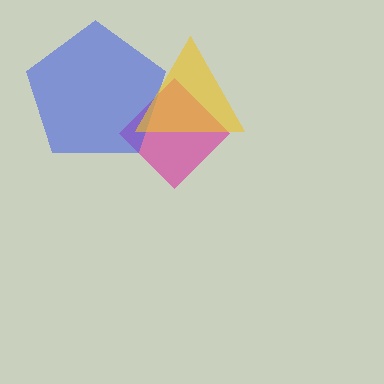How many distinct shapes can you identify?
There are 3 distinct shapes: a magenta diamond, a blue pentagon, a yellow triangle.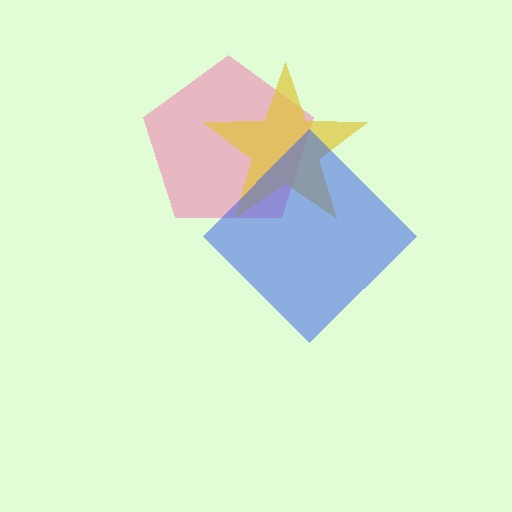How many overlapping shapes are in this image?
There are 3 overlapping shapes in the image.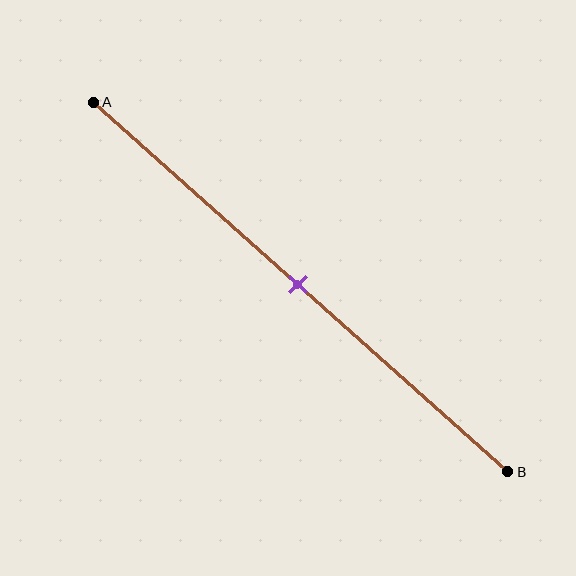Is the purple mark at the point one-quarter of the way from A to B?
No, the mark is at about 50% from A, not at the 25% one-quarter point.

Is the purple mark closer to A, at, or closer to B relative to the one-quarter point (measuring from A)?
The purple mark is closer to point B than the one-quarter point of segment AB.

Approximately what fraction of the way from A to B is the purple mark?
The purple mark is approximately 50% of the way from A to B.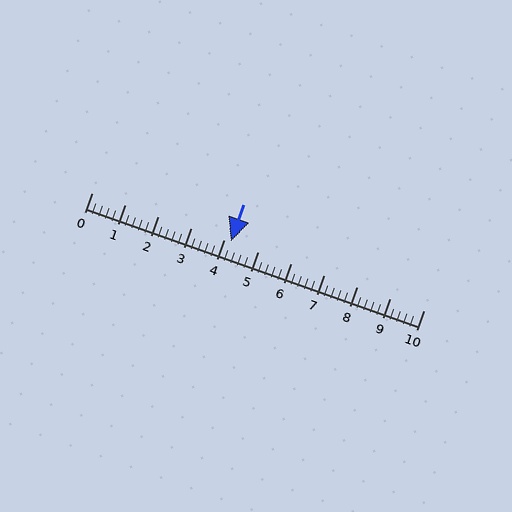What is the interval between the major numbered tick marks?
The major tick marks are spaced 1 units apart.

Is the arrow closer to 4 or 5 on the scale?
The arrow is closer to 4.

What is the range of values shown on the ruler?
The ruler shows values from 0 to 10.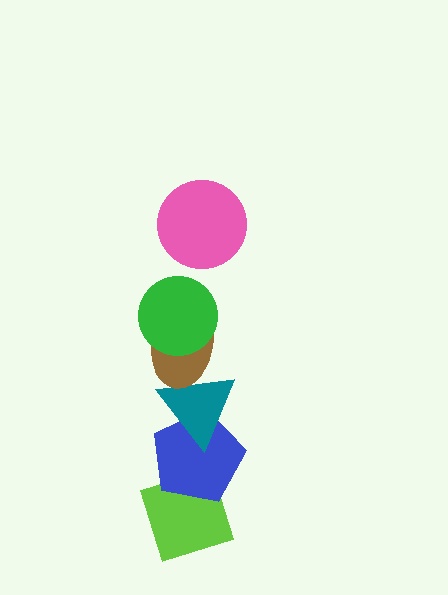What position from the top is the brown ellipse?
The brown ellipse is 3rd from the top.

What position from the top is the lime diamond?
The lime diamond is 6th from the top.